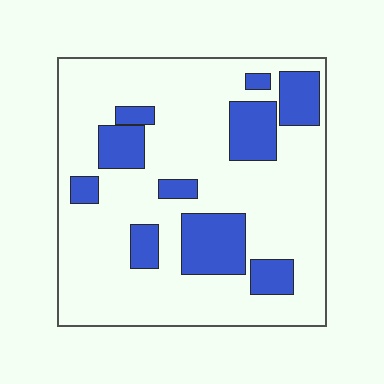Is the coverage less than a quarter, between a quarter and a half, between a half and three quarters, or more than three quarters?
Less than a quarter.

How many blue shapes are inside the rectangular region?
10.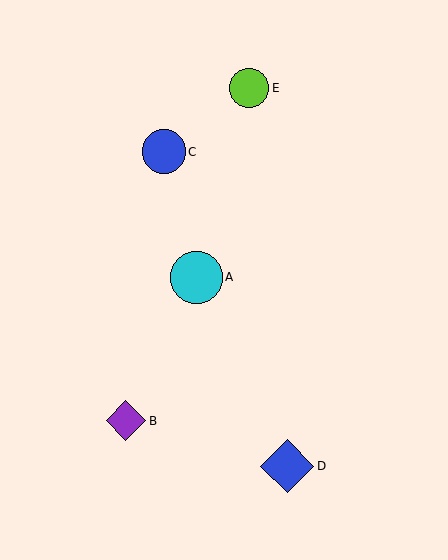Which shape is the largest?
The blue diamond (labeled D) is the largest.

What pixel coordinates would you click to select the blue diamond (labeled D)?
Click at (287, 466) to select the blue diamond D.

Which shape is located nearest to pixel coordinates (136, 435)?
The purple diamond (labeled B) at (126, 421) is nearest to that location.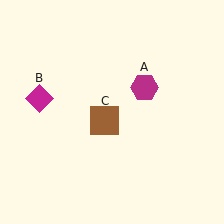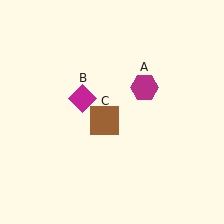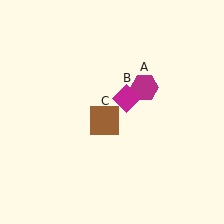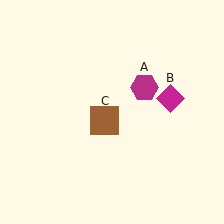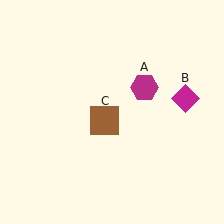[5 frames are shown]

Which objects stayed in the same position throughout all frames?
Magenta hexagon (object A) and brown square (object C) remained stationary.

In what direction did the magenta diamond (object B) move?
The magenta diamond (object B) moved right.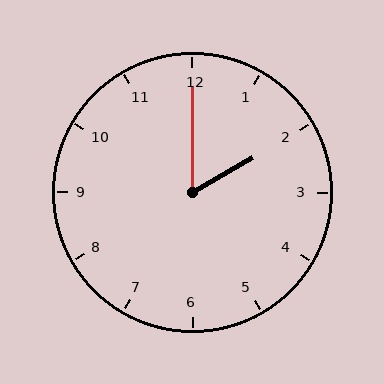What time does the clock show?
2:00.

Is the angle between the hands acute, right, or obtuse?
It is acute.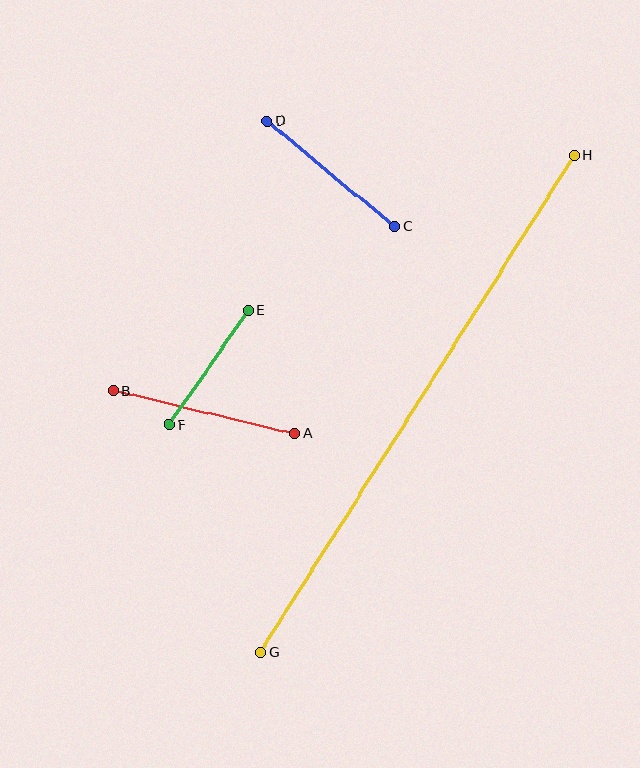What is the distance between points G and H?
The distance is approximately 587 pixels.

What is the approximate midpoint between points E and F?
The midpoint is at approximately (209, 368) pixels.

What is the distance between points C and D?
The distance is approximately 166 pixels.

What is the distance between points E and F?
The distance is approximately 139 pixels.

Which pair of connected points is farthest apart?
Points G and H are farthest apart.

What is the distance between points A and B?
The distance is approximately 186 pixels.